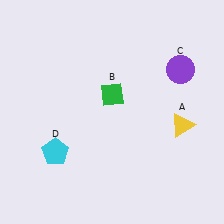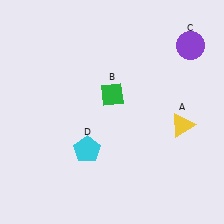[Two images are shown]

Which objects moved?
The objects that moved are: the purple circle (C), the cyan pentagon (D).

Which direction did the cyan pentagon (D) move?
The cyan pentagon (D) moved right.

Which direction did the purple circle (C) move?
The purple circle (C) moved up.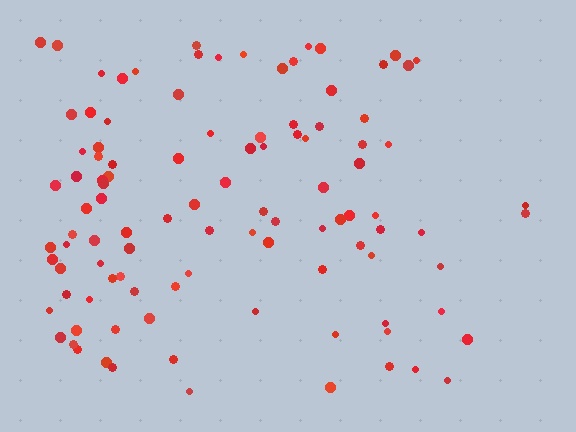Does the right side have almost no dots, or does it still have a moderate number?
Still a moderate number, just noticeably fewer than the left.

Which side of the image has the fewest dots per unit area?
The right.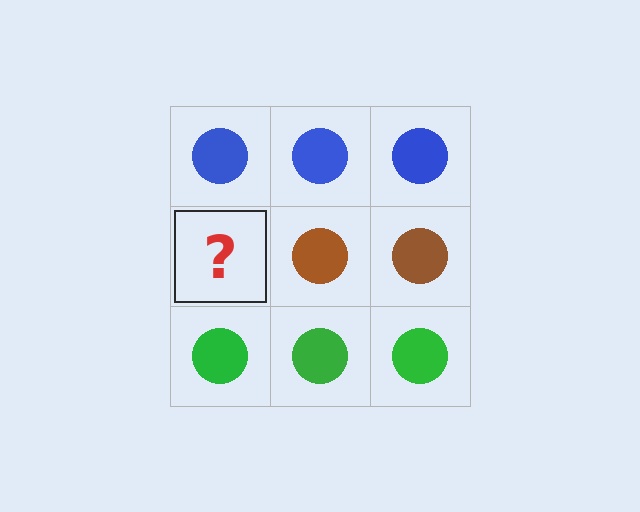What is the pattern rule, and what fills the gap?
The rule is that each row has a consistent color. The gap should be filled with a brown circle.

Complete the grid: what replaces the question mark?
The question mark should be replaced with a brown circle.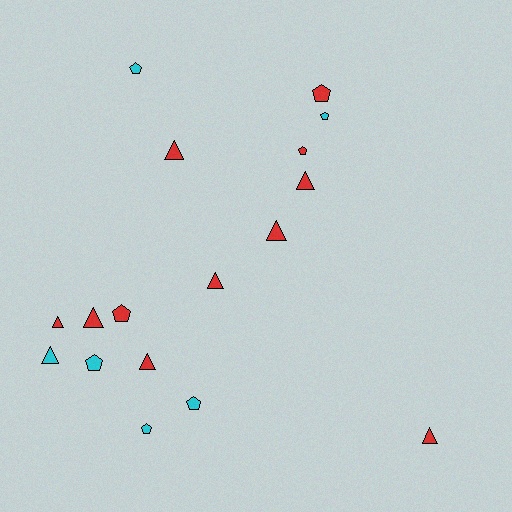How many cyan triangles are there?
There is 1 cyan triangle.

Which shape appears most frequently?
Triangle, with 9 objects.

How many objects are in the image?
There are 17 objects.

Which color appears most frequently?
Red, with 11 objects.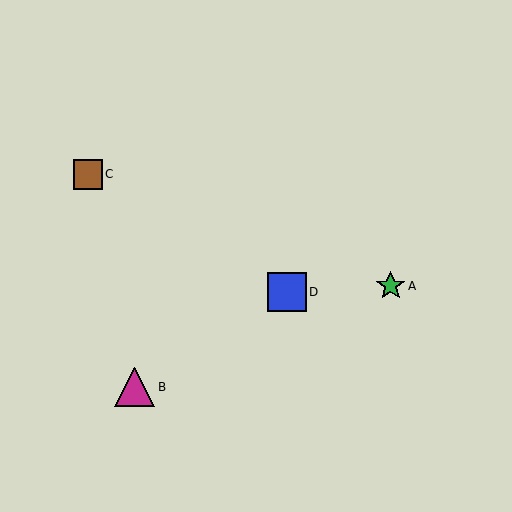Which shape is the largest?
The magenta triangle (labeled B) is the largest.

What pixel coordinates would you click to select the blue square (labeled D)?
Click at (287, 292) to select the blue square D.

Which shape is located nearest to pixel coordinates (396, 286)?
The green star (labeled A) at (391, 286) is nearest to that location.